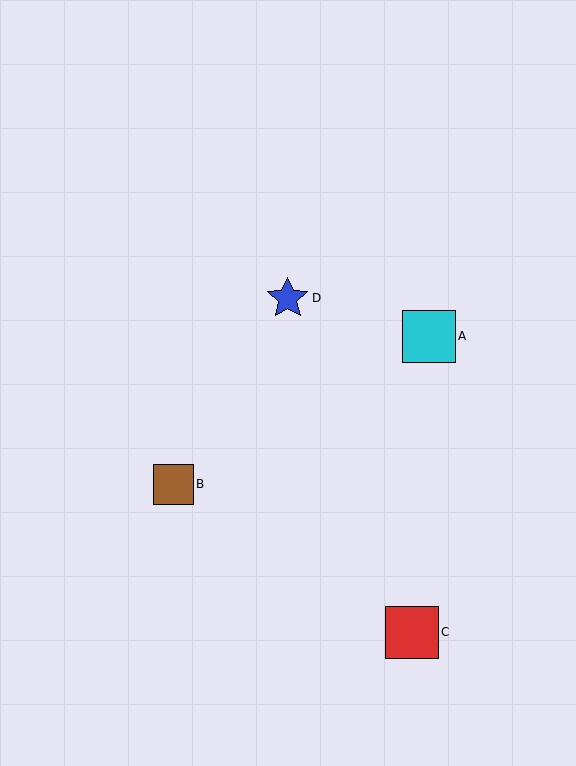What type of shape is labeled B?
Shape B is a brown square.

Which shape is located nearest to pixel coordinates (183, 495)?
The brown square (labeled B) at (173, 485) is nearest to that location.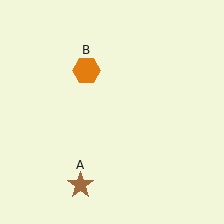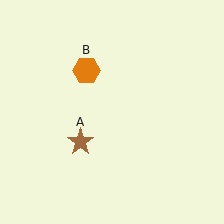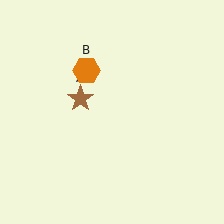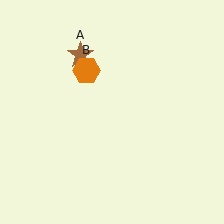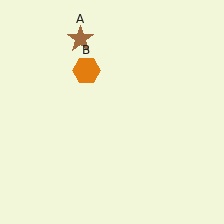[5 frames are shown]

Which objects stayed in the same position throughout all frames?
Orange hexagon (object B) remained stationary.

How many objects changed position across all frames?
1 object changed position: brown star (object A).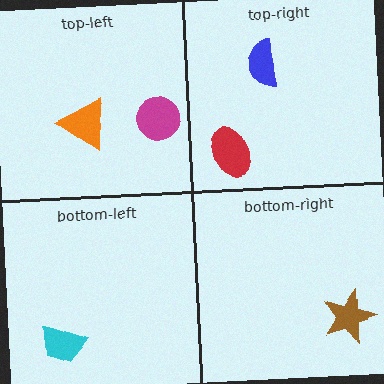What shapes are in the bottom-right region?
The brown star.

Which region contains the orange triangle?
The top-left region.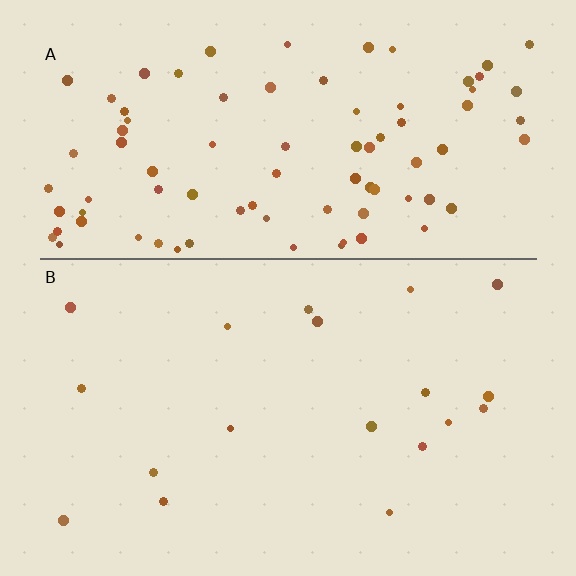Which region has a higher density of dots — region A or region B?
A (the top).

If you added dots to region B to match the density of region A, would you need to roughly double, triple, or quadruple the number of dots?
Approximately quadruple.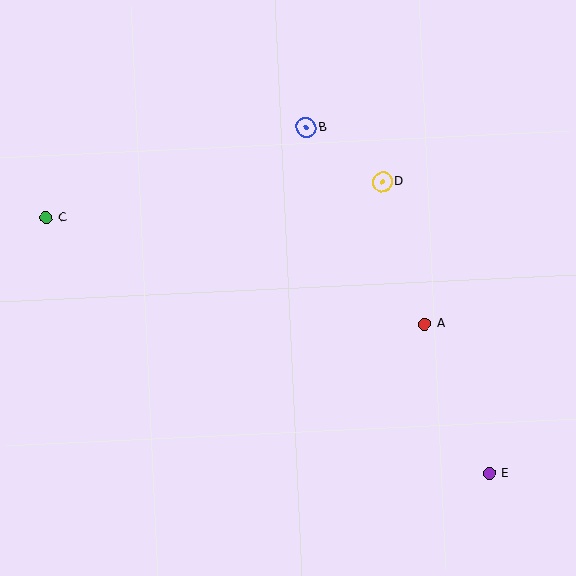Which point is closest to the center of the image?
Point A at (425, 324) is closest to the center.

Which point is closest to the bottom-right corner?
Point E is closest to the bottom-right corner.